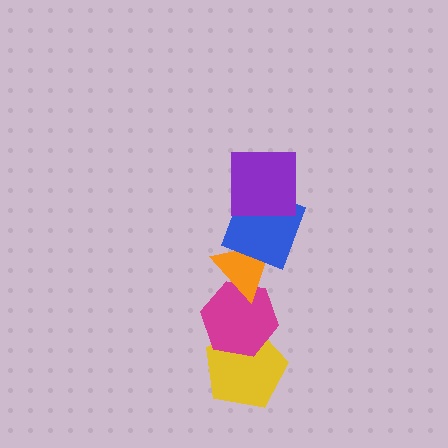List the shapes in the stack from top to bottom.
From top to bottom: the purple square, the blue square, the orange triangle, the magenta hexagon, the yellow pentagon.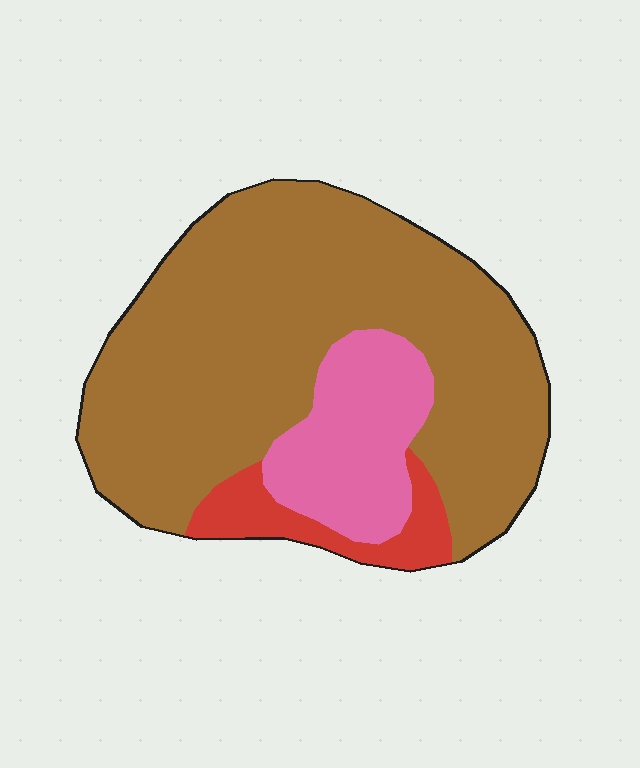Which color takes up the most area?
Brown, at roughly 75%.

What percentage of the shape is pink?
Pink takes up about one sixth (1/6) of the shape.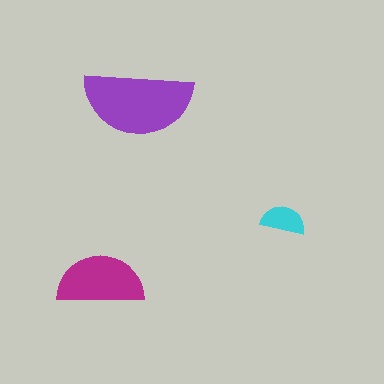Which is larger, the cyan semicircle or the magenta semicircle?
The magenta one.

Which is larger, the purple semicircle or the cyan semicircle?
The purple one.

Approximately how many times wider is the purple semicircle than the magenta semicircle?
About 1.5 times wider.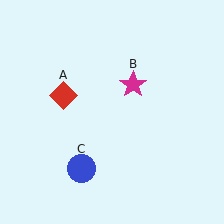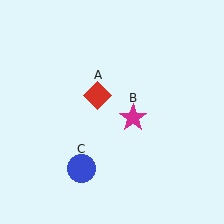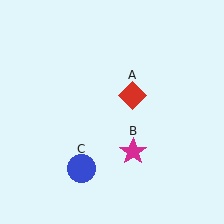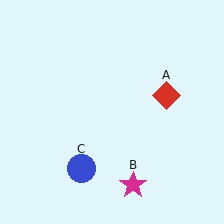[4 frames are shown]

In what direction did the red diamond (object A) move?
The red diamond (object A) moved right.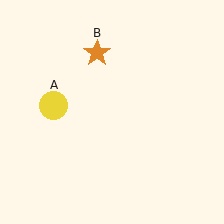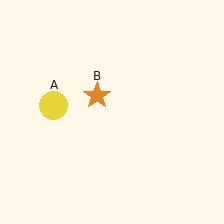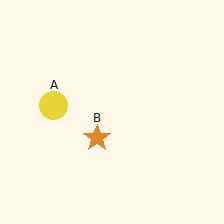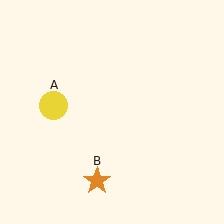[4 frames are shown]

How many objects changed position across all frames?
1 object changed position: orange star (object B).